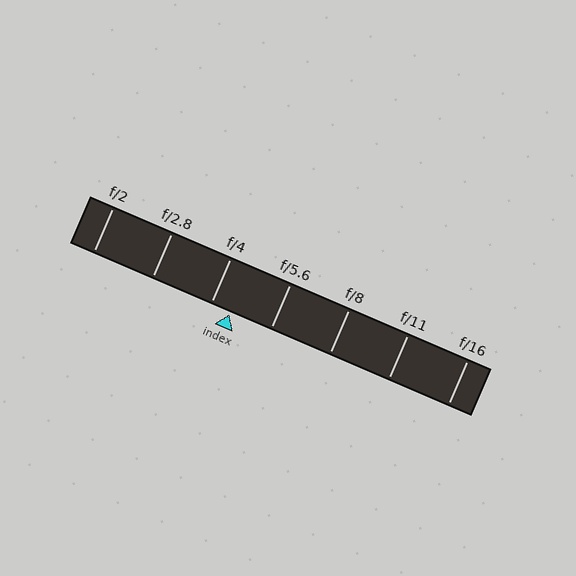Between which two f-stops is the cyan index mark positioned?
The index mark is between f/4 and f/5.6.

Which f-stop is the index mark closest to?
The index mark is closest to f/4.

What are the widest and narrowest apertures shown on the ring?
The widest aperture shown is f/2 and the narrowest is f/16.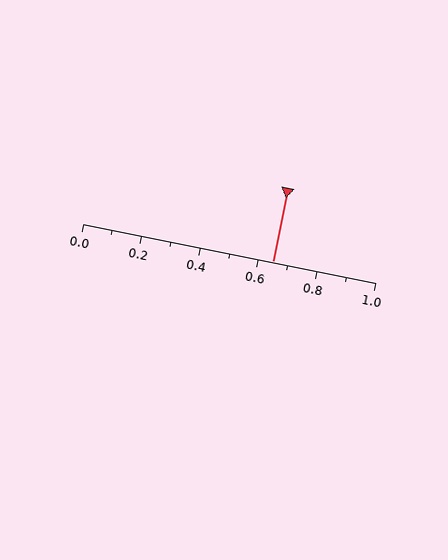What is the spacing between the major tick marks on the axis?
The major ticks are spaced 0.2 apart.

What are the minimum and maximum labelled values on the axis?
The axis runs from 0.0 to 1.0.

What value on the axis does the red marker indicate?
The marker indicates approximately 0.65.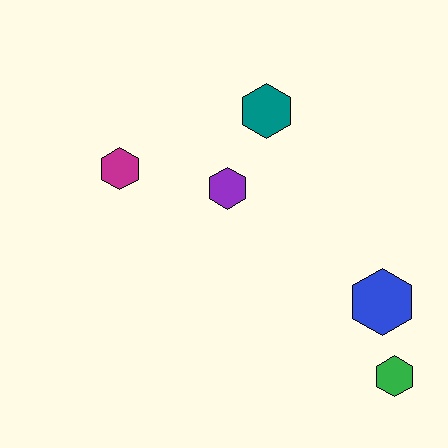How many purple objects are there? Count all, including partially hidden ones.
There is 1 purple object.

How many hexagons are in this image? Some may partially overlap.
There are 5 hexagons.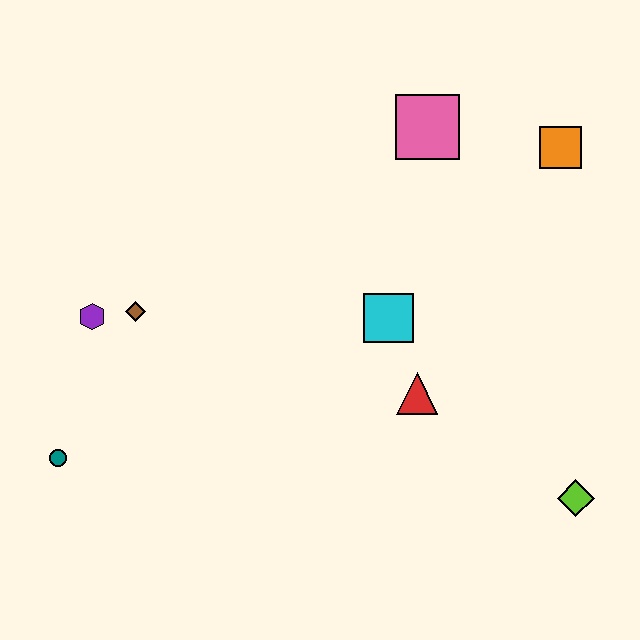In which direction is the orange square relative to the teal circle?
The orange square is to the right of the teal circle.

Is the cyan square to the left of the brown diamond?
No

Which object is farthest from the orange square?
The teal circle is farthest from the orange square.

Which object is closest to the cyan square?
The red triangle is closest to the cyan square.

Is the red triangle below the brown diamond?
Yes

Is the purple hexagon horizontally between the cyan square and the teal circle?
Yes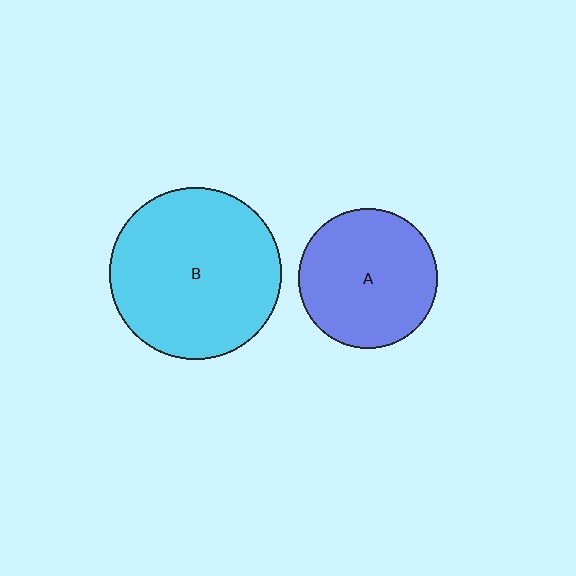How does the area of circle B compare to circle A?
Approximately 1.5 times.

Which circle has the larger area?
Circle B (cyan).